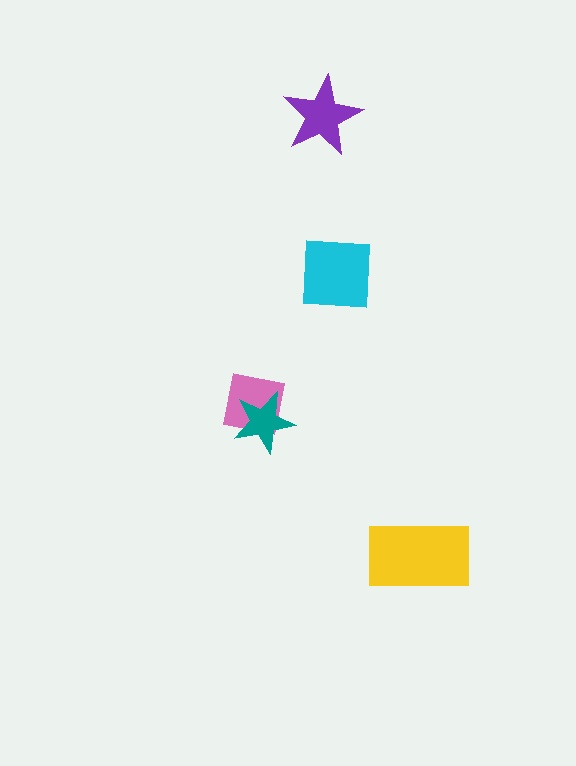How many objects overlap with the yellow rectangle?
0 objects overlap with the yellow rectangle.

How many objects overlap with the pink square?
1 object overlaps with the pink square.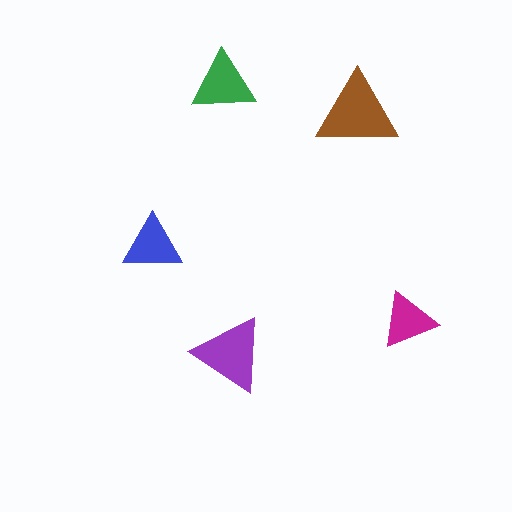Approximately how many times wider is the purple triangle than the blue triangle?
About 1.5 times wider.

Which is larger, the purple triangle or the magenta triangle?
The purple one.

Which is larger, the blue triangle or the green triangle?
The green one.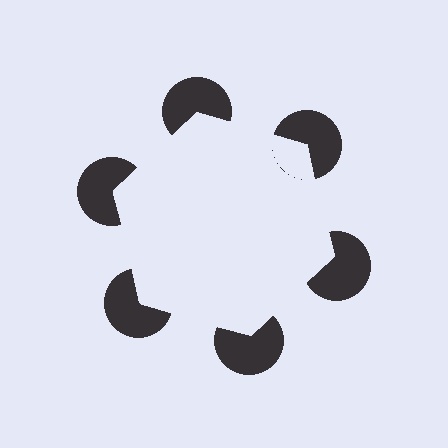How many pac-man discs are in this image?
There are 6 — one at each vertex of the illusory hexagon.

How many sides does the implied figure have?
6 sides.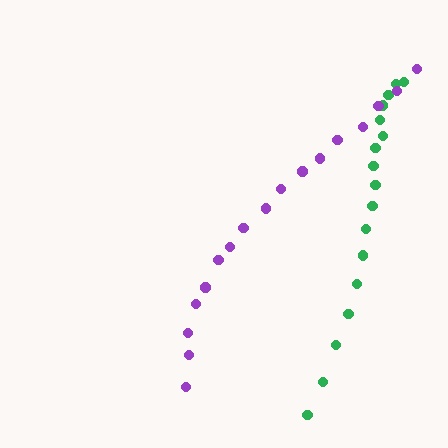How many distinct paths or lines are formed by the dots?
There are 2 distinct paths.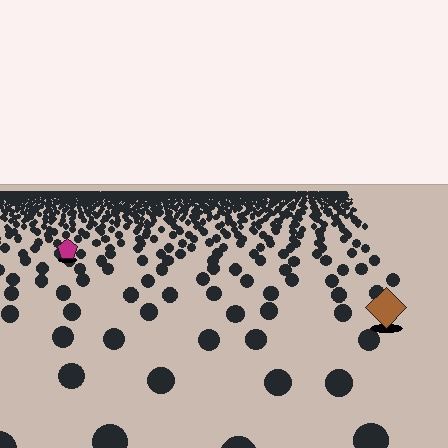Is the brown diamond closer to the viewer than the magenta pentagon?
Yes. The brown diamond is closer — you can tell from the texture gradient: the ground texture is coarser near it.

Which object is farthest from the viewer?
The magenta pentagon is farthest from the viewer. It appears smaller and the ground texture around it is denser.